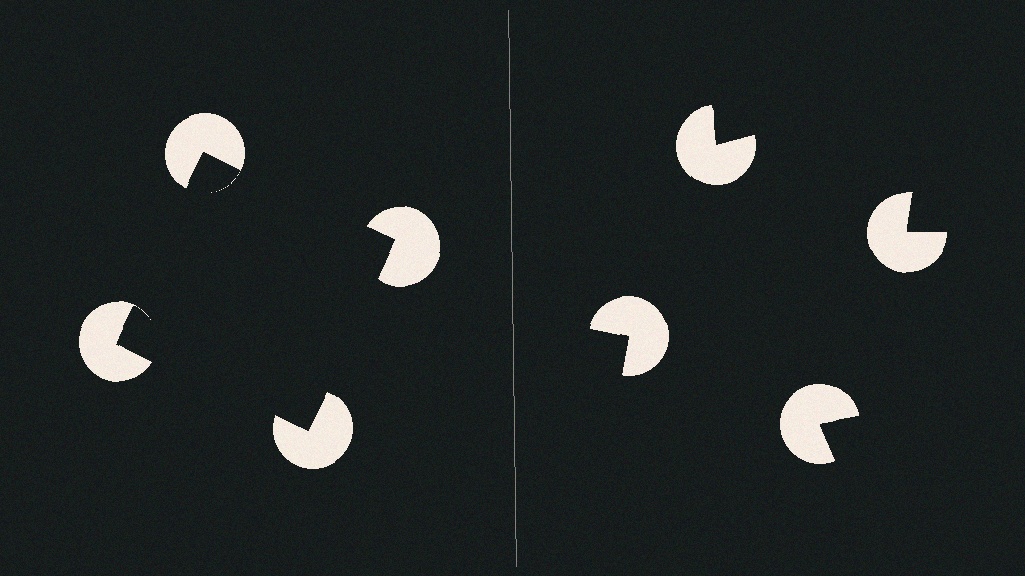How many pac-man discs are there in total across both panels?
8 — 4 on each side.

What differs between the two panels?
The pac-man discs are positioned identically on both sides; only the wedge orientations differ. On the left they align to a square; on the right they are misaligned.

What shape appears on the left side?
An illusory square.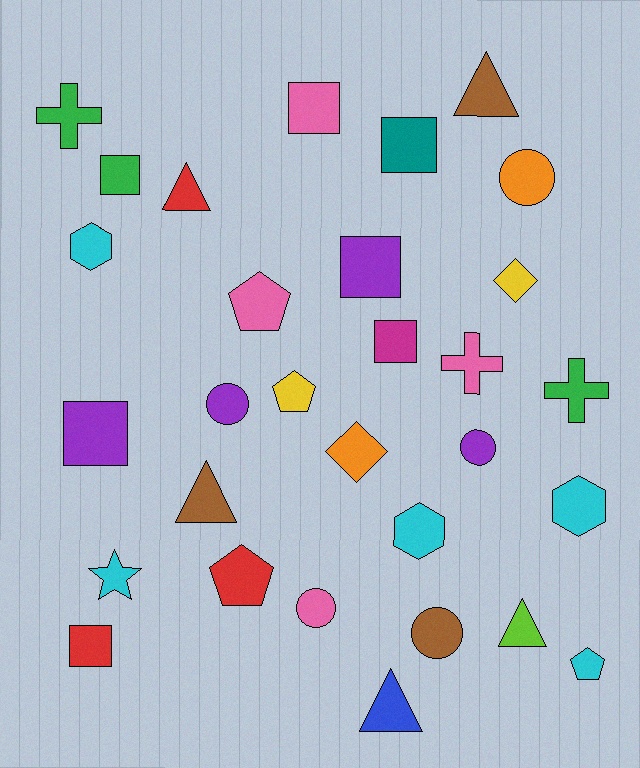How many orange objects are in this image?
There are 2 orange objects.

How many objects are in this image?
There are 30 objects.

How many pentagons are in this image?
There are 4 pentagons.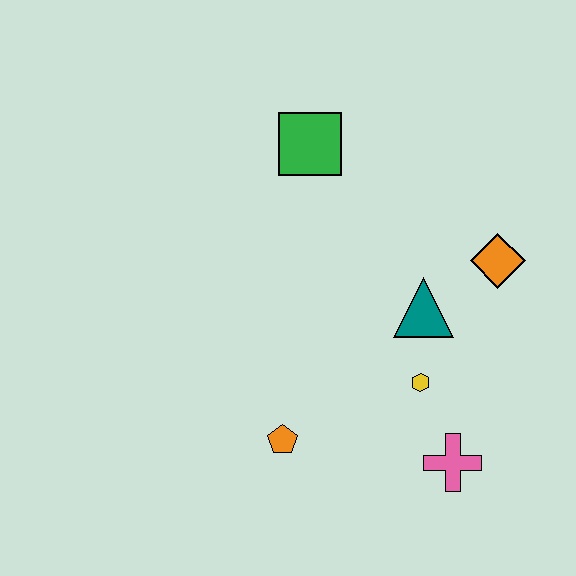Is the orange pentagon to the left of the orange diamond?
Yes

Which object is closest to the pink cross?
The yellow hexagon is closest to the pink cross.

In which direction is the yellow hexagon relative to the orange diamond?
The yellow hexagon is below the orange diamond.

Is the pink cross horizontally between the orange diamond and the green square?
Yes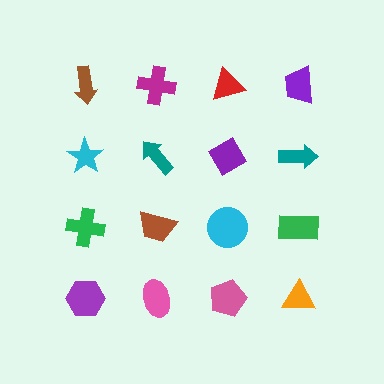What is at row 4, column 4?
An orange triangle.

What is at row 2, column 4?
A teal arrow.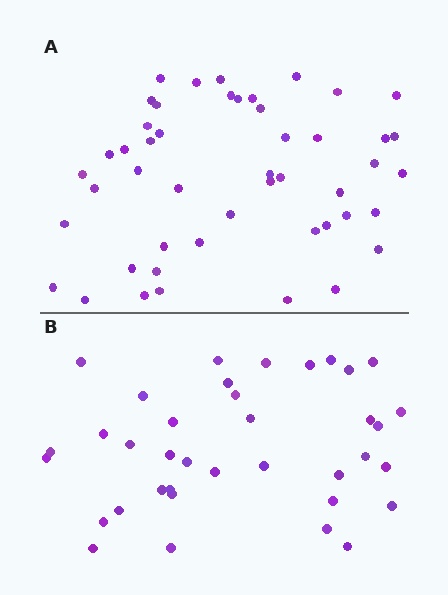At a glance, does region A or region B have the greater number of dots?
Region A (the top region) has more dots.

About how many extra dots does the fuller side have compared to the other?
Region A has roughly 12 or so more dots than region B.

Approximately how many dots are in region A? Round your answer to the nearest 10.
About 50 dots. (The exact count is 48, which rounds to 50.)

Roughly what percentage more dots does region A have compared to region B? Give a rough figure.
About 30% more.